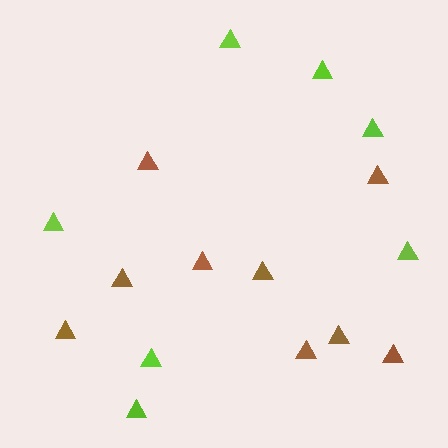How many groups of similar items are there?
There are 2 groups: one group of lime triangles (7) and one group of brown triangles (9).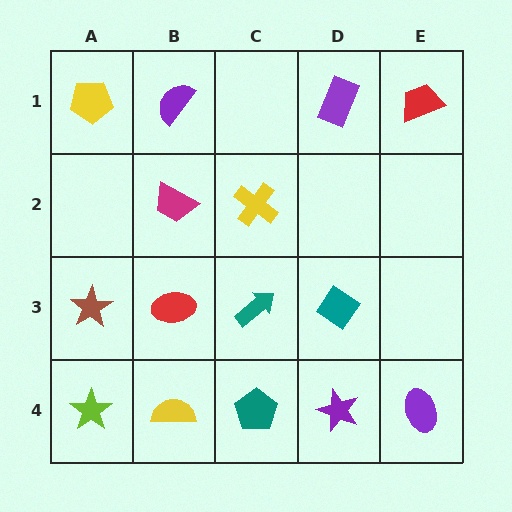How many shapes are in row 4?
5 shapes.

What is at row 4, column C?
A teal pentagon.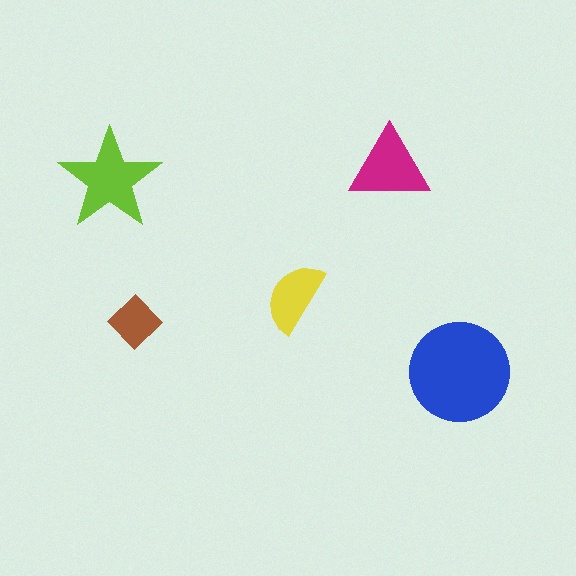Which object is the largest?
The blue circle.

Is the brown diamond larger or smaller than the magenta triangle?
Smaller.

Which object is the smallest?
The brown diamond.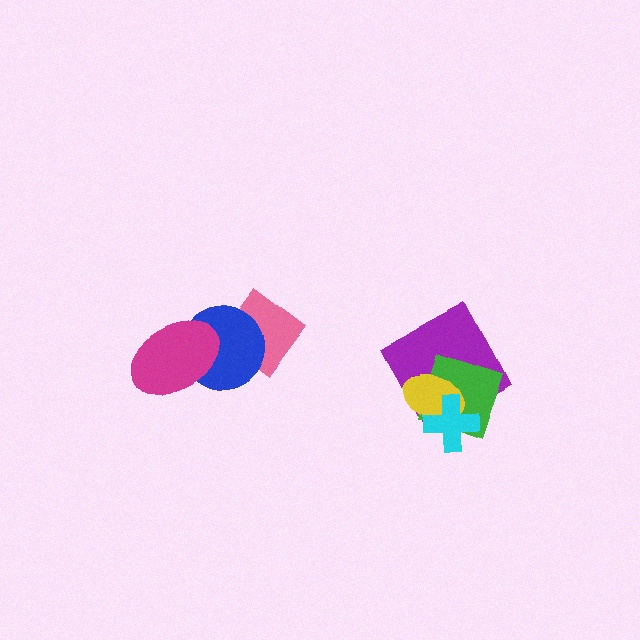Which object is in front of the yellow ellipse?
The cyan cross is in front of the yellow ellipse.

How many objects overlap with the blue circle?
2 objects overlap with the blue circle.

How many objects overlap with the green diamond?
3 objects overlap with the green diamond.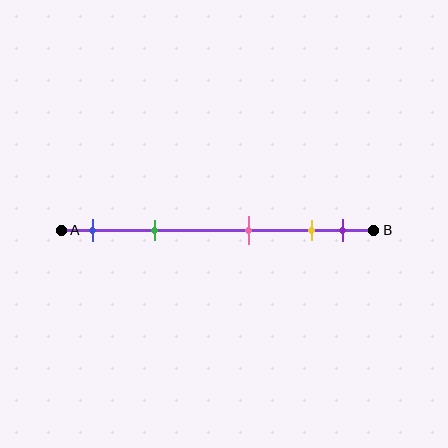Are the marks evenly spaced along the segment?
No, the marks are not evenly spaced.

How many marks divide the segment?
There are 5 marks dividing the segment.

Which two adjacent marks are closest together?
The yellow and purple marks are the closest adjacent pair.